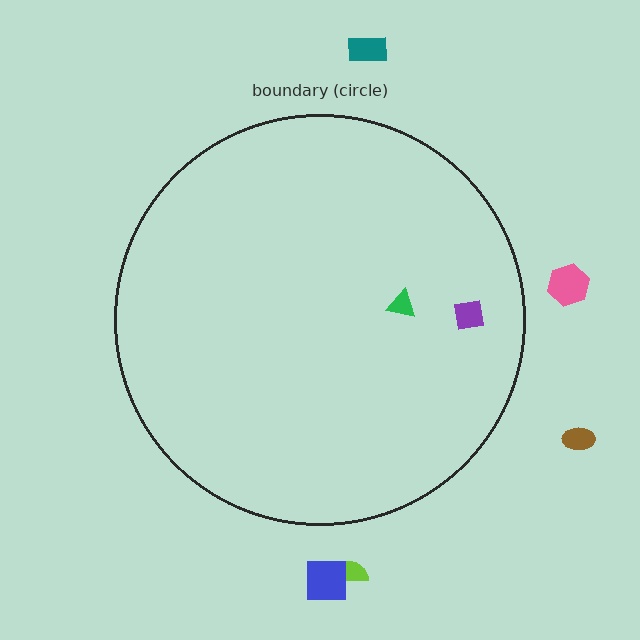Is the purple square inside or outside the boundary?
Inside.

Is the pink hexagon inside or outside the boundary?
Outside.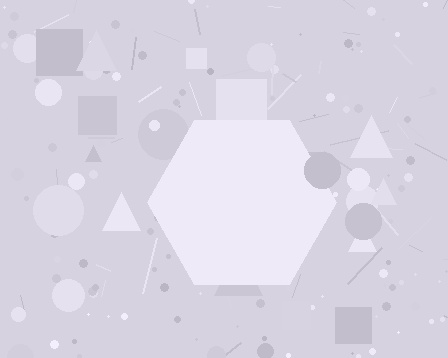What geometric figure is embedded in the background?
A hexagon is embedded in the background.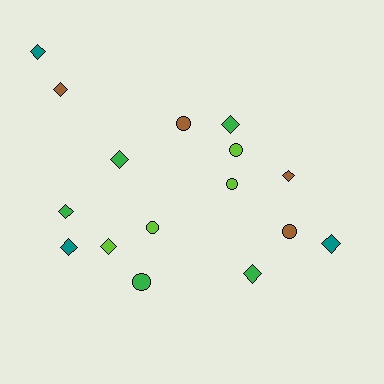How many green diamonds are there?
There are 4 green diamonds.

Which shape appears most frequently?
Diamond, with 10 objects.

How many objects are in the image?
There are 16 objects.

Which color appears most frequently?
Green, with 5 objects.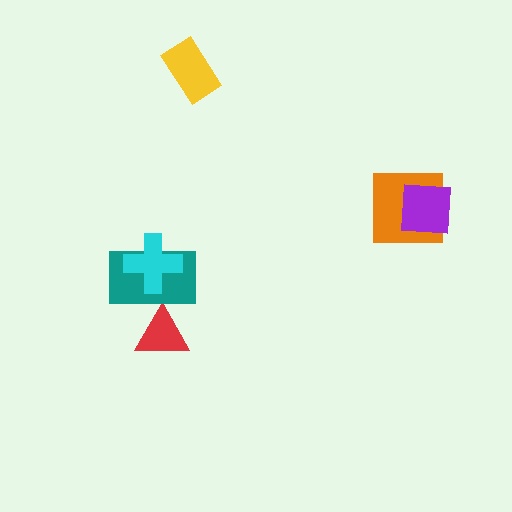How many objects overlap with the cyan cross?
1 object overlaps with the cyan cross.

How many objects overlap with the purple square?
1 object overlaps with the purple square.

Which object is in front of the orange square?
The purple square is in front of the orange square.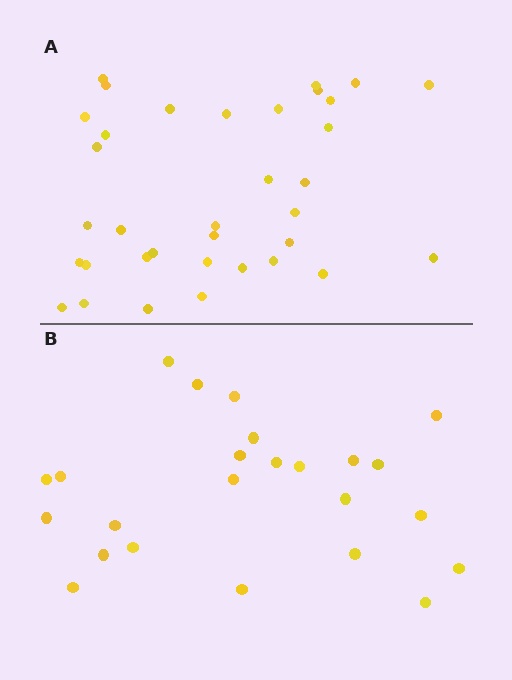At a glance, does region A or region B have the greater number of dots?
Region A (the top region) has more dots.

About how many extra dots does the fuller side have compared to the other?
Region A has roughly 12 or so more dots than region B.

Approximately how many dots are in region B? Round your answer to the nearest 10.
About 20 dots. (The exact count is 24, which rounds to 20.)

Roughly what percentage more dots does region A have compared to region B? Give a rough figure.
About 45% more.